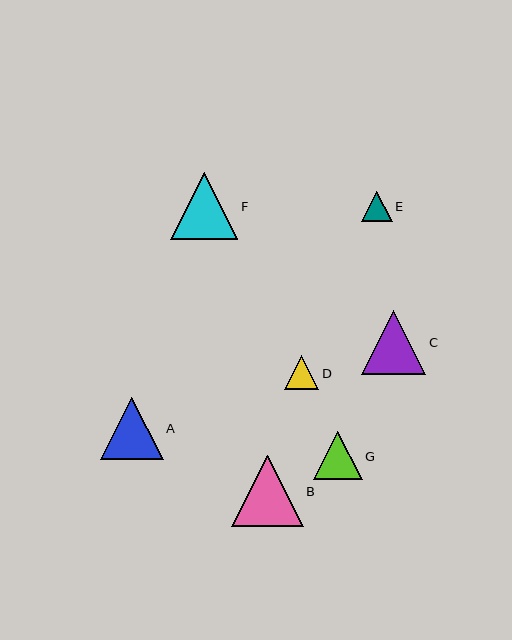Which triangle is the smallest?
Triangle E is the smallest with a size of approximately 31 pixels.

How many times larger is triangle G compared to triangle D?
Triangle G is approximately 1.4 times the size of triangle D.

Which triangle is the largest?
Triangle B is the largest with a size of approximately 71 pixels.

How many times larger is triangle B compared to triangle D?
Triangle B is approximately 2.1 times the size of triangle D.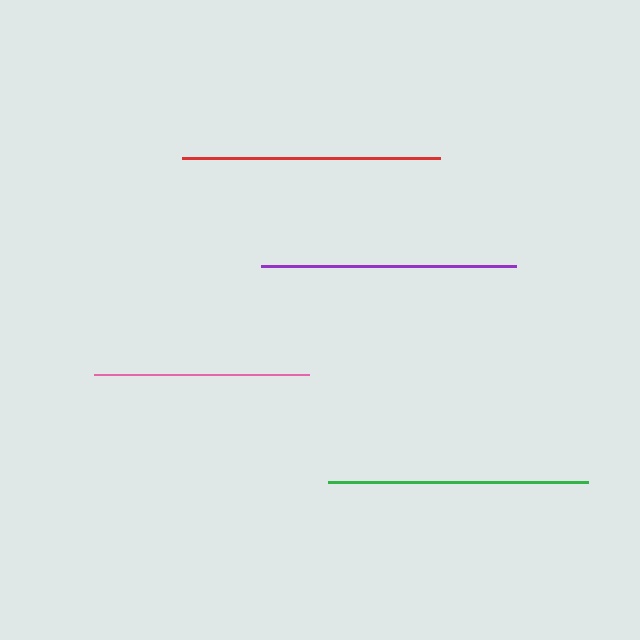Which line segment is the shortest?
The pink line is the shortest at approximately 215 pixels.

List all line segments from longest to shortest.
From longest to shortest: green, red, purple, pink.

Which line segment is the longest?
The green line is the longest at approximately 260 pixels.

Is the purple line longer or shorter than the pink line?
The purple line is longer than the pink line.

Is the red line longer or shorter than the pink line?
The red line is longer than the pink line.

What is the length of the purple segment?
The purple segment is approximately 255 pixels long.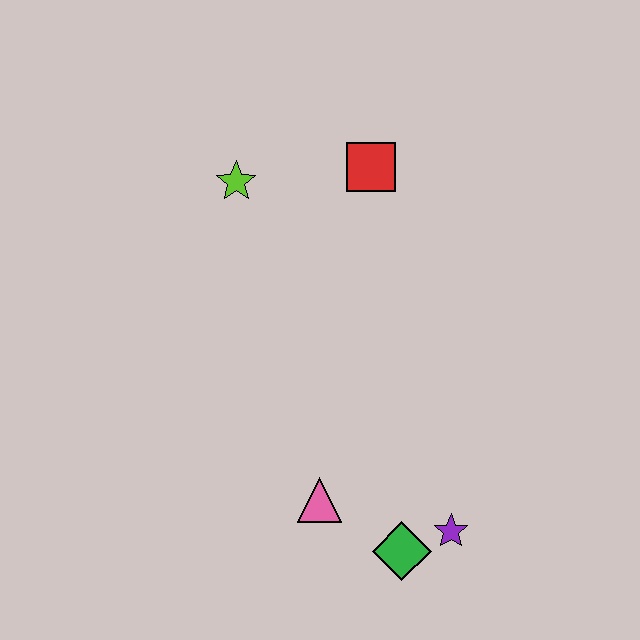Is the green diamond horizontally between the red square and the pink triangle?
No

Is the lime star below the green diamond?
No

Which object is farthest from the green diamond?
The lime star is farthest from the green diamond.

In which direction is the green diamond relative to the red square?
The green diamond is below the red square.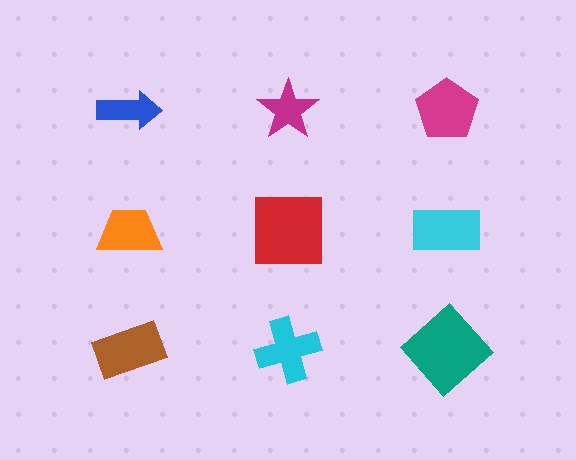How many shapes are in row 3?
3 shapes.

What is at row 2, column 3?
A cyan rectangle.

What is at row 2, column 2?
A red square.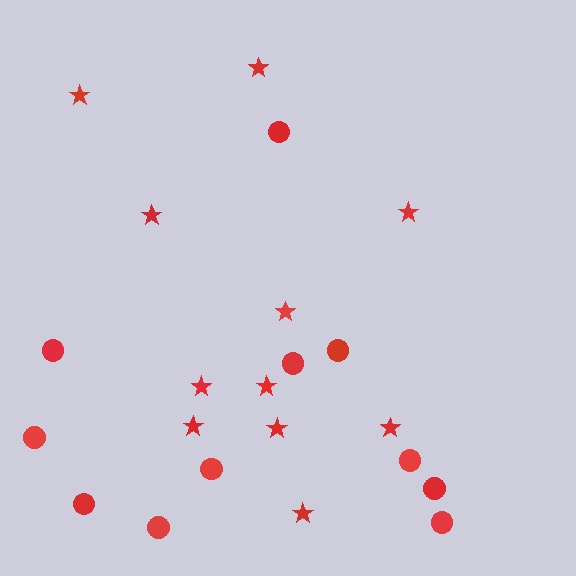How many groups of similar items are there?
There are 2 groups: one group of circles (11) and one group of stars (11).